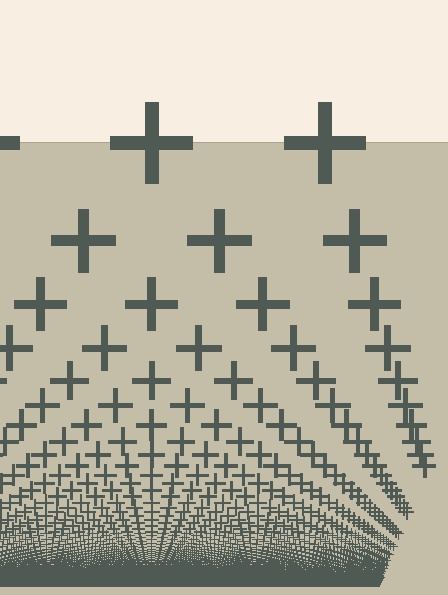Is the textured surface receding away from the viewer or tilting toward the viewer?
The surface appears to tilt toward the viewer. Texture elements get larger and sparser toward the top.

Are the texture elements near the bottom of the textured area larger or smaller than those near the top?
Smaller. The gradient is inverted — elements near the bottom are smaller and denser.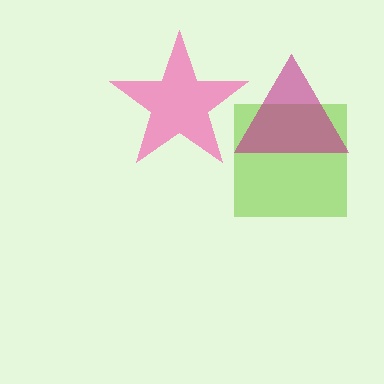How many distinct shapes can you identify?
There are 3 distinct shapes: a pink star, a lime square, a magenta triangle.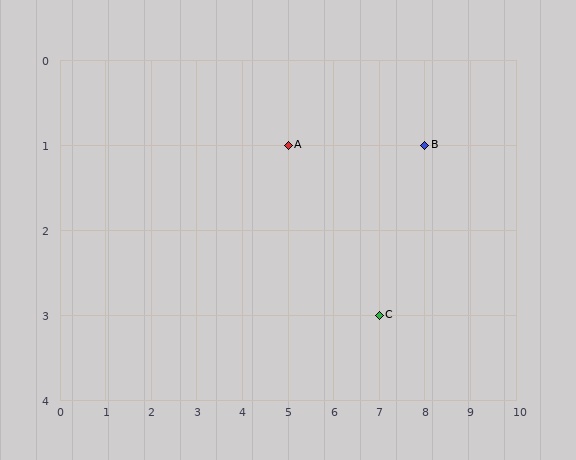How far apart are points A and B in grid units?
Points A and B are 3 columns apart.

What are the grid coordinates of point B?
Point B is at grid coordinates (8, 1).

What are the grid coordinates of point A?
Point A is at grid coordinates (5, 1).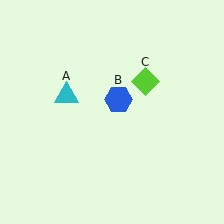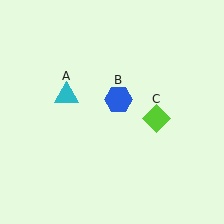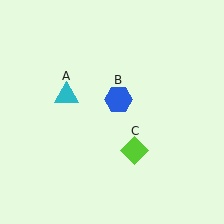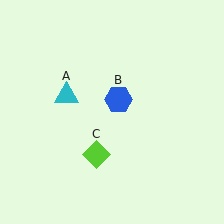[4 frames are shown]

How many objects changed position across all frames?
1 object changed position: lime diamond (object C).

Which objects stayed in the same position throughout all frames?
Cyan triangle (object A) and blue hexagon (object B) remained stationary.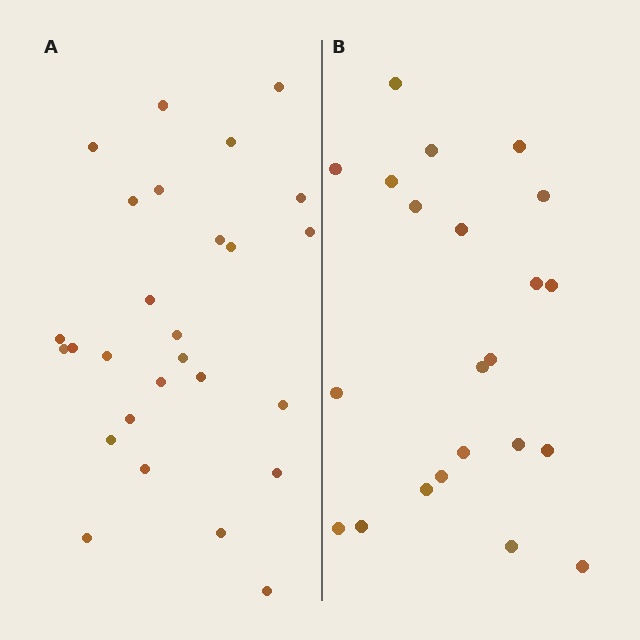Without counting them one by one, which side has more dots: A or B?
Region A (the left region) has more dots.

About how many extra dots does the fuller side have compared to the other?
Region A has about 5 more dots than region B.